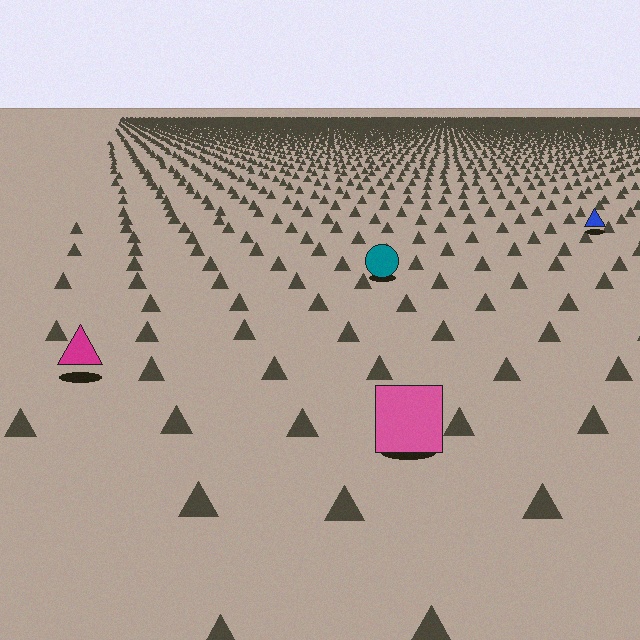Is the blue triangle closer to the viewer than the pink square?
No. The pink square is closer — you can tell from the texture gradient: the ground texture is coarser near it.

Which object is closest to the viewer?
The pink square is closest. The texture marks near it are larger and more spread out.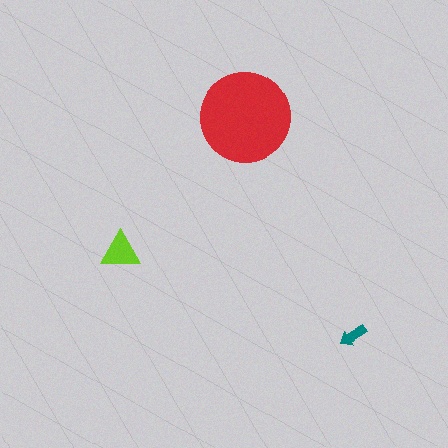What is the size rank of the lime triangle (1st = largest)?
2nd.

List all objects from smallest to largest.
The teal arrow, the lime triangle, the red circle.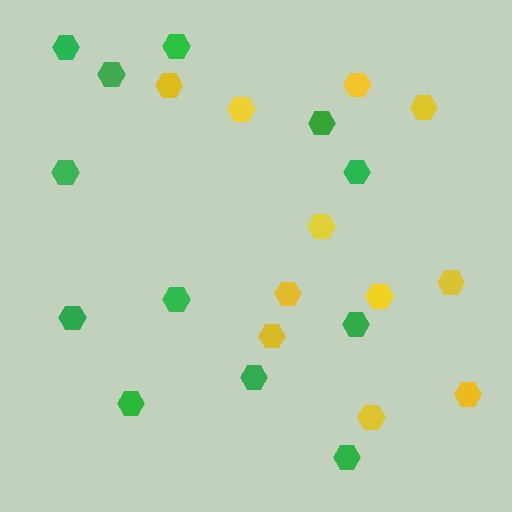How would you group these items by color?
There are 2 groups: one group of yellow hexagons (11) and one group of green hexagons (12).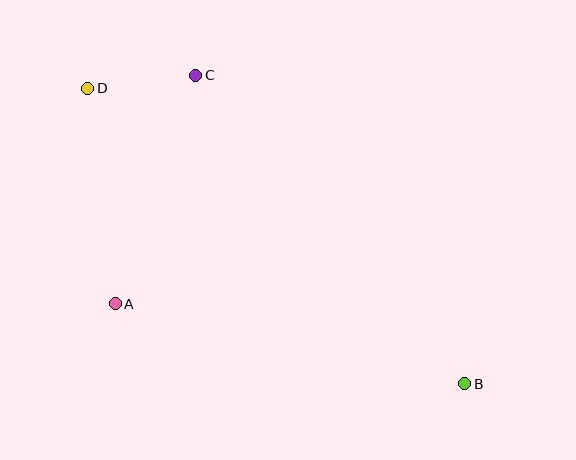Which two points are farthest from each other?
Points B and D are farthest from each other.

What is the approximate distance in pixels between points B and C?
The distance between B and C is approximately 409 pixels.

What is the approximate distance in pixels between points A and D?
The distance between A and D is approximately 217 pixels.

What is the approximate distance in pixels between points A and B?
The distance between A and B is approximately 359 pixels.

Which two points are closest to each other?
Points C and D are closest to each other.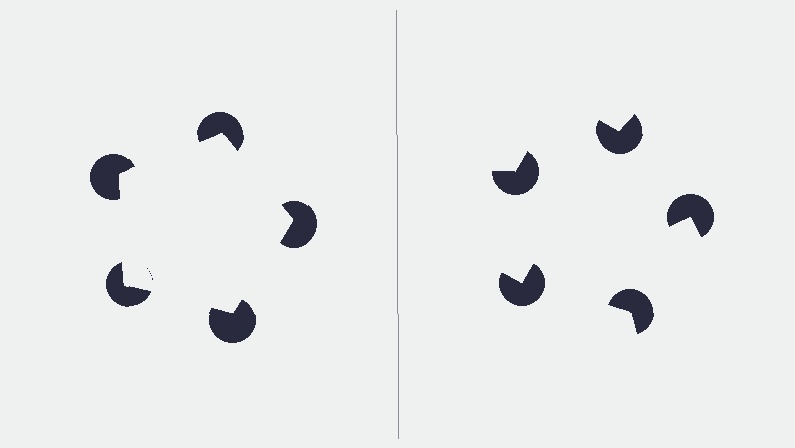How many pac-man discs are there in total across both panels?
10 — 5 on each side.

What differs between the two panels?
The pac-man discs are positioned identically on both sides; only the wedge orientations differ. On the left they align to a pentagon; on the right they are misaligned.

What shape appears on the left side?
An illusory pentagon.